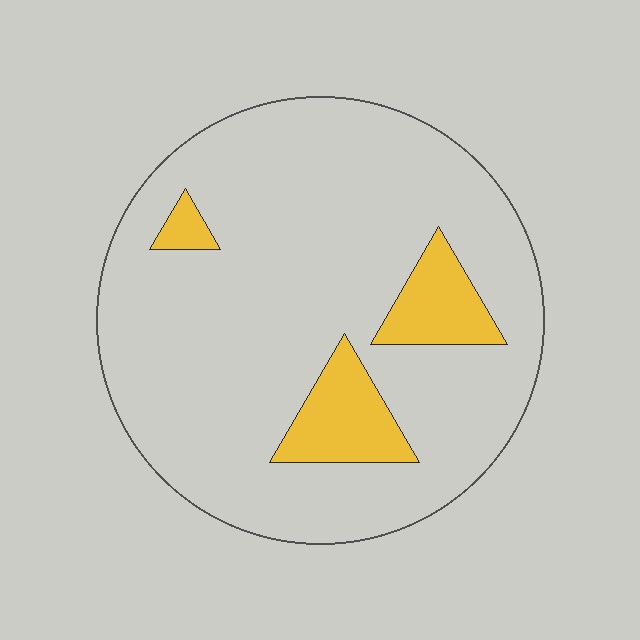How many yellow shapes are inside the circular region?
3.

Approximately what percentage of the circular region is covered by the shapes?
Approximately 15%.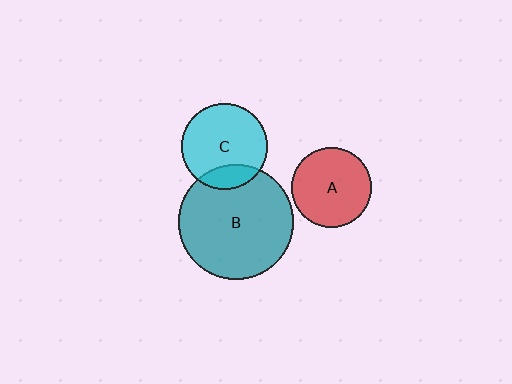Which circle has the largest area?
Circle B (teal).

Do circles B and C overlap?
Yes.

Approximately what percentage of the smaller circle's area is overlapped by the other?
Approximately 20%.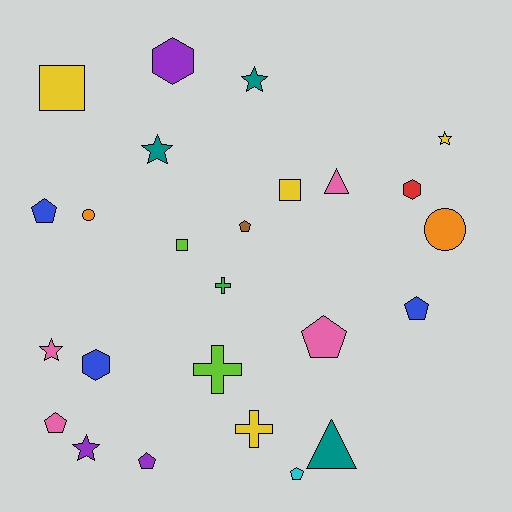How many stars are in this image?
There are 5 stars.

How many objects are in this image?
There are 25 objects.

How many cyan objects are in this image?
There is 1 cyan object.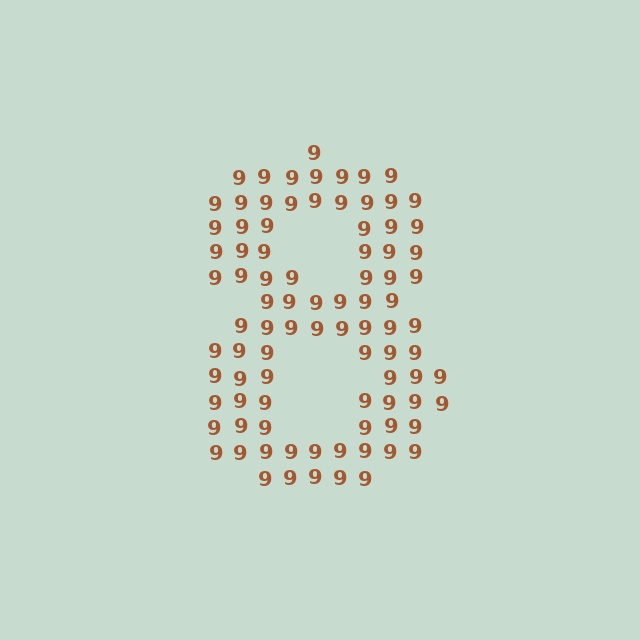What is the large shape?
The large shape is the digit 8.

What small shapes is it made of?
It is made of small digit 9's.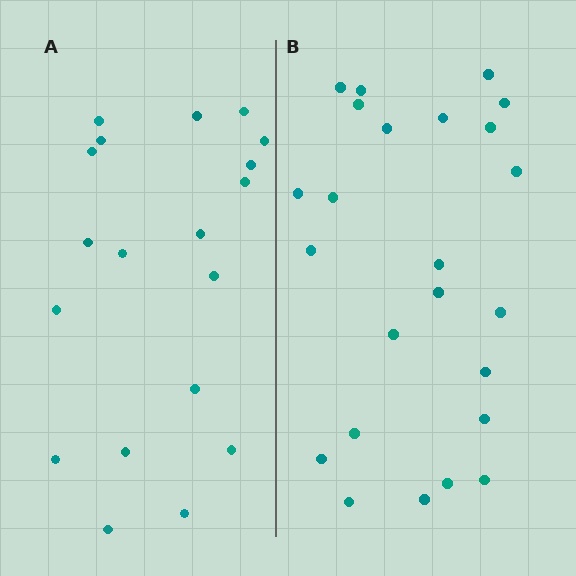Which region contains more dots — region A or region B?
Region B (the right region) has more dots.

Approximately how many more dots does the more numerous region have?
Region B has about 5 more dots than region A.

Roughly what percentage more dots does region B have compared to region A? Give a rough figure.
About 25% more.